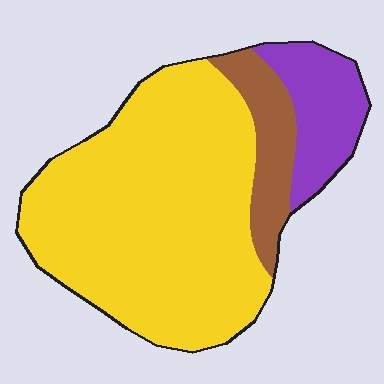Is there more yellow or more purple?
Yellow.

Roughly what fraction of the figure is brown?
Brown covers 13% of the figure.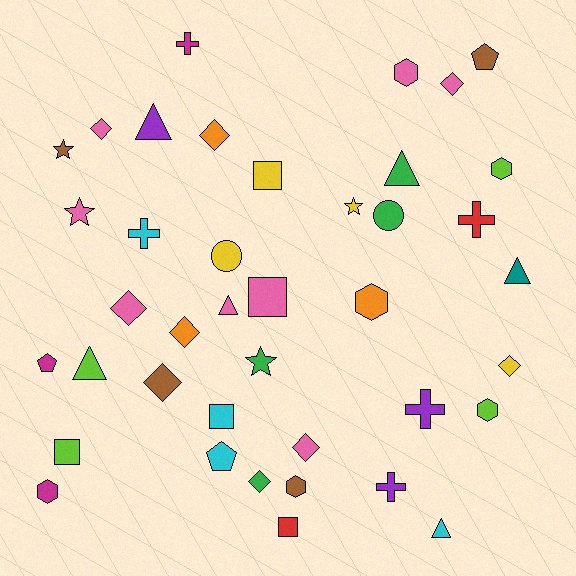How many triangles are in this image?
There are 6 triangles.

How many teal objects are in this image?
There is 1 teal object.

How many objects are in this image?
There are 40 objects.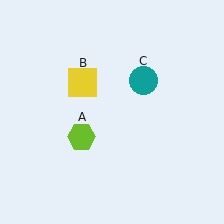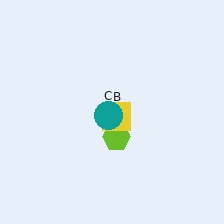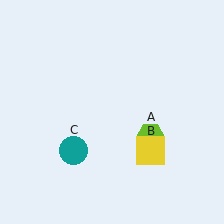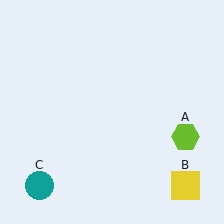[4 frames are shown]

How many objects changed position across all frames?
3 objects changed position: lime hexagon (object A), yellow square (object B), teal circle (object C).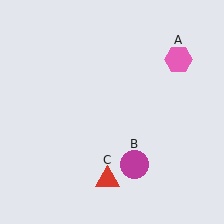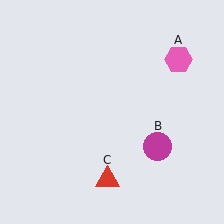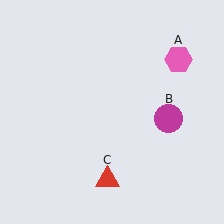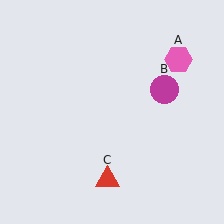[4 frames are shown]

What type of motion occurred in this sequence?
The magenta circle (object B) rotated counterclockwise around the center of the scene.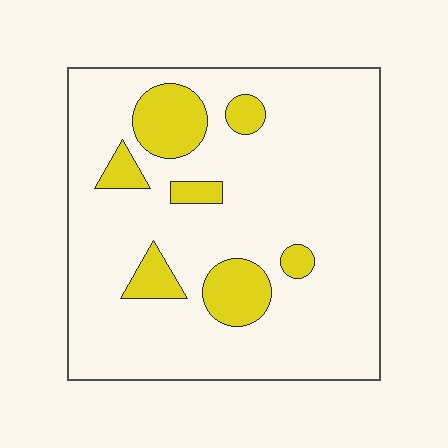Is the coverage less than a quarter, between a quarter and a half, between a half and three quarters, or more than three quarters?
Less than a quarter.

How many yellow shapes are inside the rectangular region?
7.